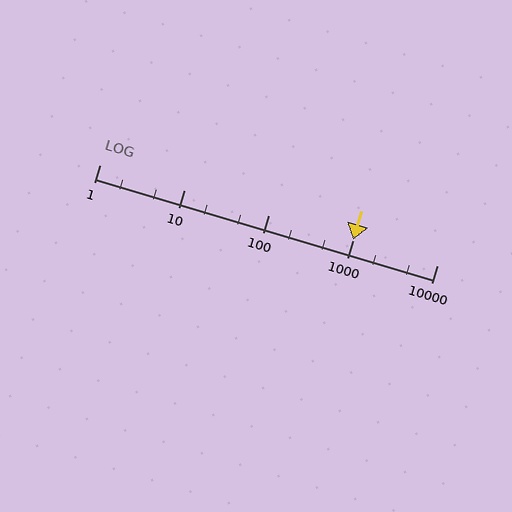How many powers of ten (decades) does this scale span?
The scale spans 4 decades, from 1 to 10000.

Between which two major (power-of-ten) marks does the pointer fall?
The pointer is between 1000 and 10000.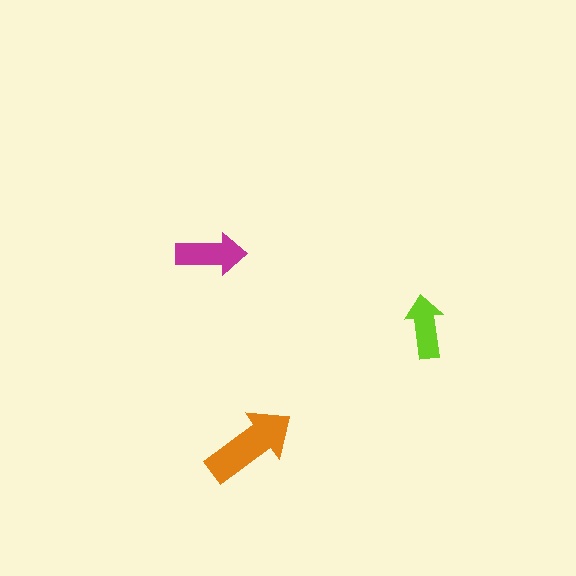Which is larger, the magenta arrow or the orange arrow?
The orange one.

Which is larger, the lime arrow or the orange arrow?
The orange one.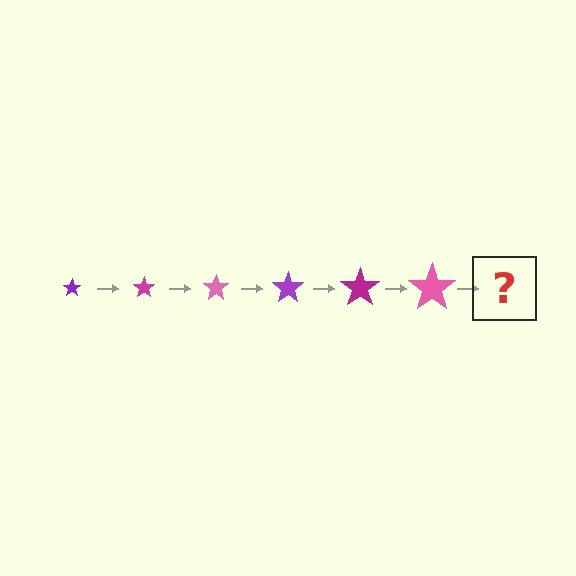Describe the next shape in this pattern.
It should be a purple star, larger than the previous one.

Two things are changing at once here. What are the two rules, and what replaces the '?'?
The two rules are that the star grows larger each step and the color cycles through purple, magenta, and pink. The '?' should be a purple star, larger than the previous one.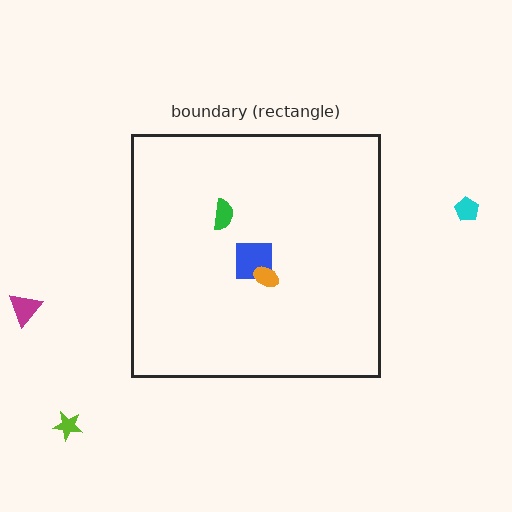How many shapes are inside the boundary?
3 inside, 3 outside.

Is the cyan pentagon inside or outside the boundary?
Outside.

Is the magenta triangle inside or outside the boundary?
Outside.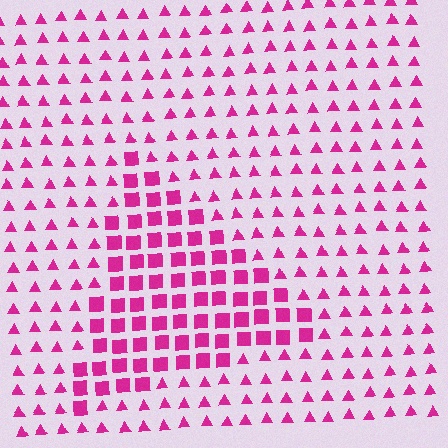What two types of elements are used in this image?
The image uses squares inside the triangle region and triangles outside it.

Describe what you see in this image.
The image is filled with small magenta elements arranged in a uniform grid. A triangle-shaped region contains squares, while the surrounding area contains triangles. The boundary is defined purely by the change in element shape.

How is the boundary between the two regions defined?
The boundary is defined by a change in element shape: squares inside vs. triangles outside. All elements share the same color and spacing.